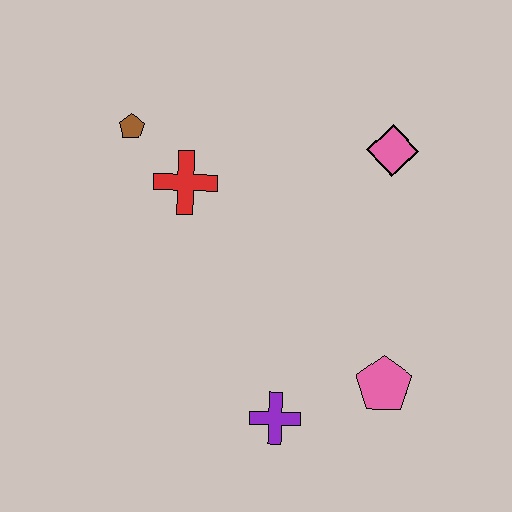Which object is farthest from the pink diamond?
The purple cross is farthest from the pink diamond.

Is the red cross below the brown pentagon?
Yes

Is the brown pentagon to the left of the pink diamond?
Yes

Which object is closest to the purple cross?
The pink pentagon is closest to the purple cross.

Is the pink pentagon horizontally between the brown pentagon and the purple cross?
No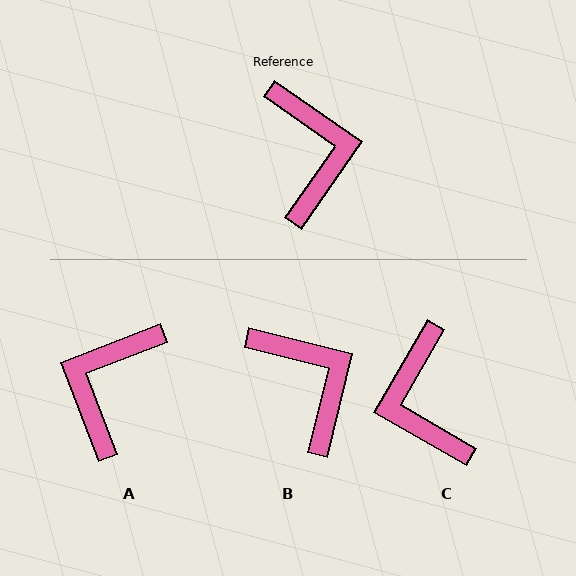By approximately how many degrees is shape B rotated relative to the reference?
Approximately 21 degrees counter-clockwise.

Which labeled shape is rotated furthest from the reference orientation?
C, about 175 degrees away.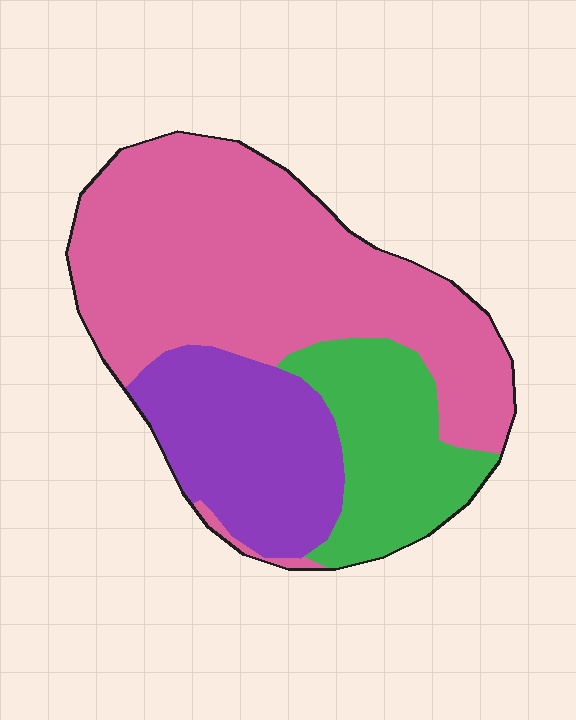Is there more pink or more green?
Pink.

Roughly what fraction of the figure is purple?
Purple covers around 25% of the figure.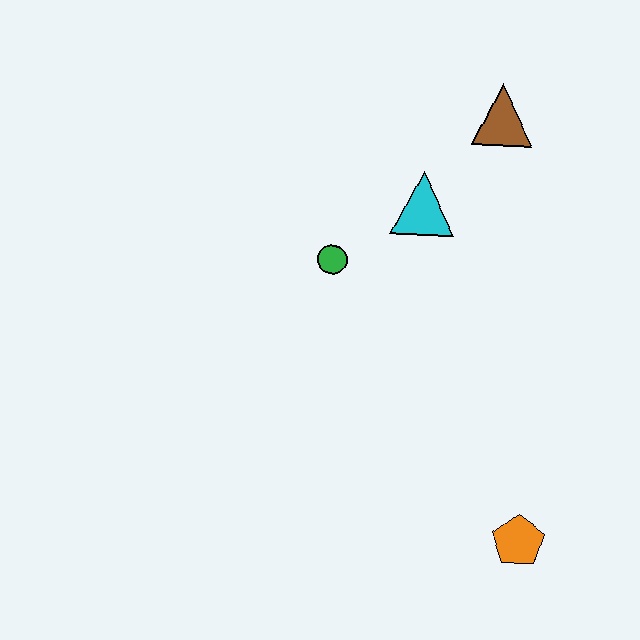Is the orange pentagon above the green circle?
No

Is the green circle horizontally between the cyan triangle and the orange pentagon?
No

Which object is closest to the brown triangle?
The cyan triangle is closest to the brown triangle.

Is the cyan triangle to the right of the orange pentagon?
No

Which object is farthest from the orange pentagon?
The brown triangle is farthest from the orange pentagon.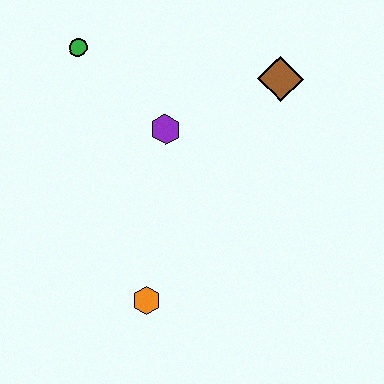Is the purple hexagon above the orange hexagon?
Yes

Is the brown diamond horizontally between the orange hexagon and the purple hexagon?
No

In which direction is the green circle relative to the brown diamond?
The green circle is to the left of the brown diamond.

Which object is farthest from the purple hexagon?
The orange hexagon is farthest from the purple hexagon.